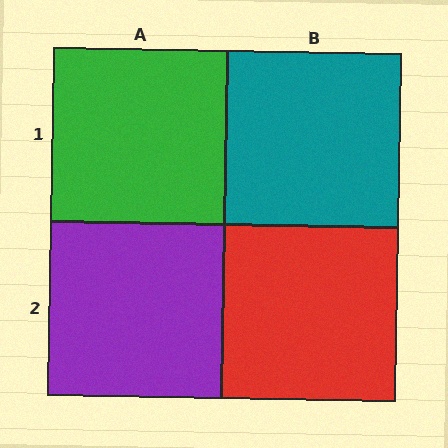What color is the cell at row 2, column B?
Red.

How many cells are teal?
1 cell is teal.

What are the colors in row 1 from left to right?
Green, teal.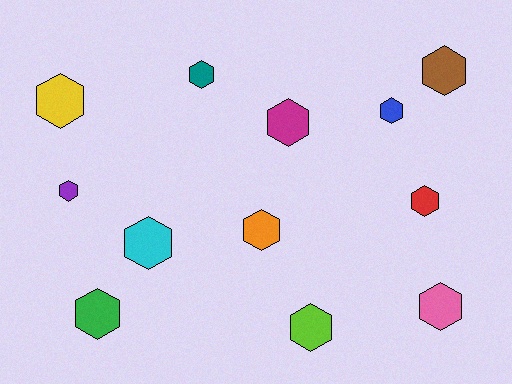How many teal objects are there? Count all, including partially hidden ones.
There is 1 teal object.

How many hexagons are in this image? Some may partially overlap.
There are 12 hexagons.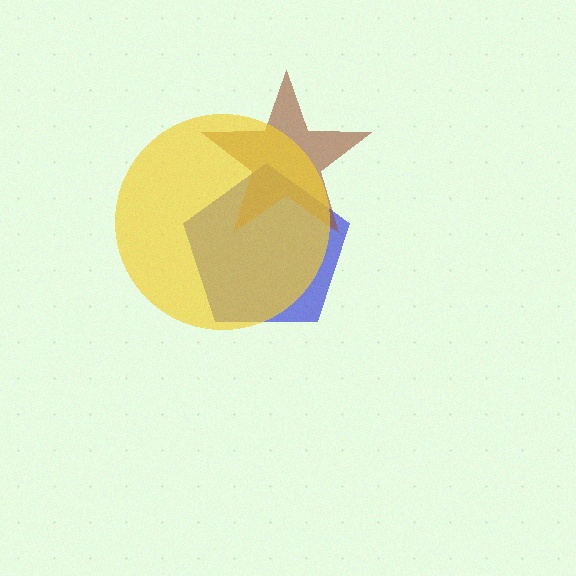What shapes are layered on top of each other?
The layered shapes are: a blue pentagon, a brown star, a yellow circle.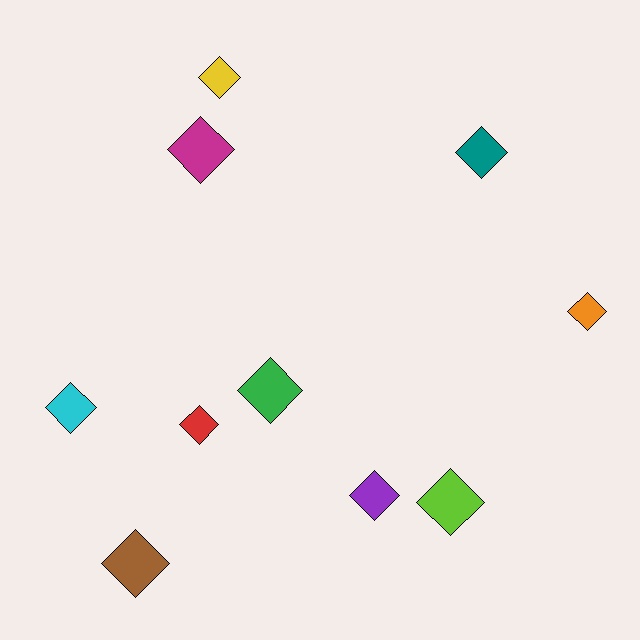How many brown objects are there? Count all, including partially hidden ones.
There is 1 brown object.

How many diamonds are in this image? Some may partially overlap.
There are 10 diamonds.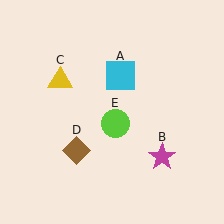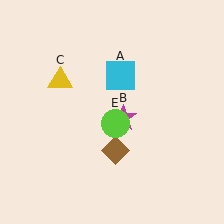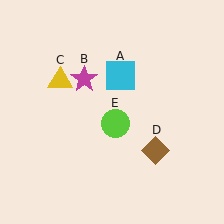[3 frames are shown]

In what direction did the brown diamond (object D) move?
The brown diamond (object D) moved right.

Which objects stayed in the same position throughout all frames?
Cyan square (object A) and yellow triangle (object C) and lime circle (object E) remained stationary.